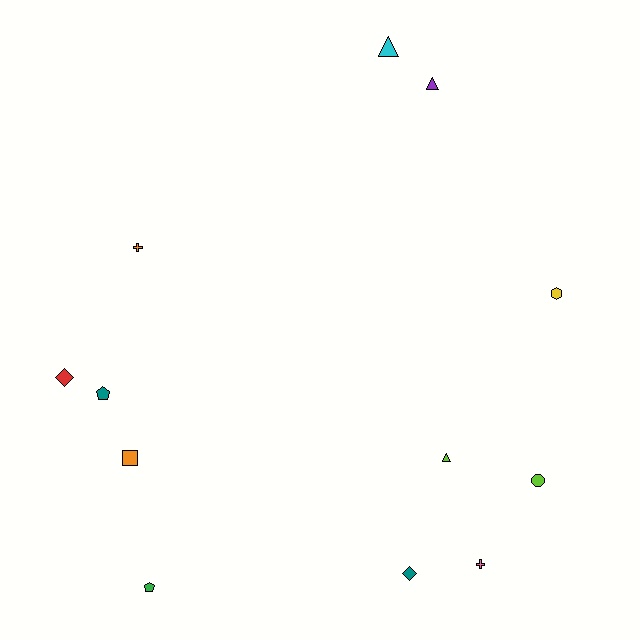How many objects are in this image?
There are 12 objects.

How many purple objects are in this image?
There is 1 purple object.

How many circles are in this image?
There is 1 circle.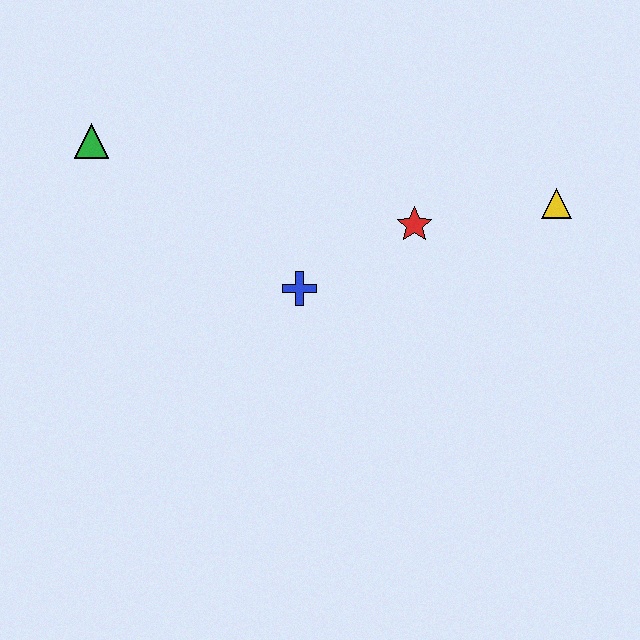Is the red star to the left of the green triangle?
No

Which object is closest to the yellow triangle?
The red star is closest to the yellow triangle.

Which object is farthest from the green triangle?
The yellow triangle is farthest from the green triangle.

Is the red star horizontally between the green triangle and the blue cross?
No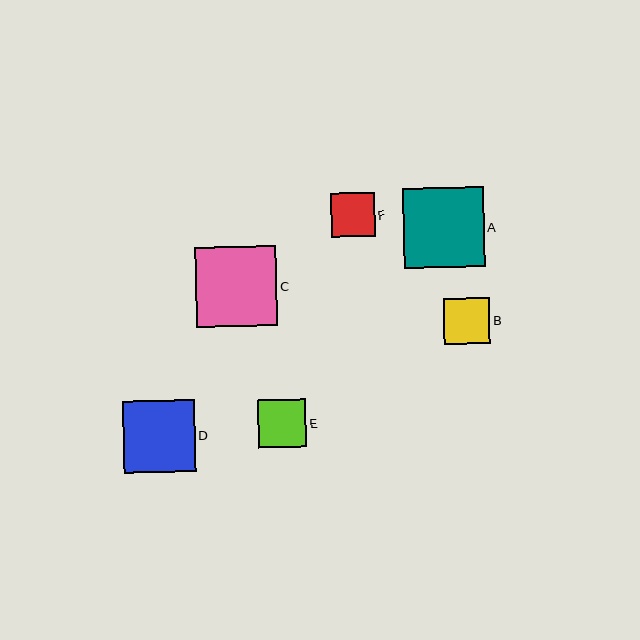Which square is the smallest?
Square F is the smallest with a size of approximately 44 pixels.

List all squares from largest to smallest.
From largest to smallest: C, A, D, E, B, F.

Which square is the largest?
Square C is the largest with a size of approximately 81 pixels.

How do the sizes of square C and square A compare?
Square C and square A are approximately the same size.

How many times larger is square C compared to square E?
Square C is approximately 1.7 times the size of square E.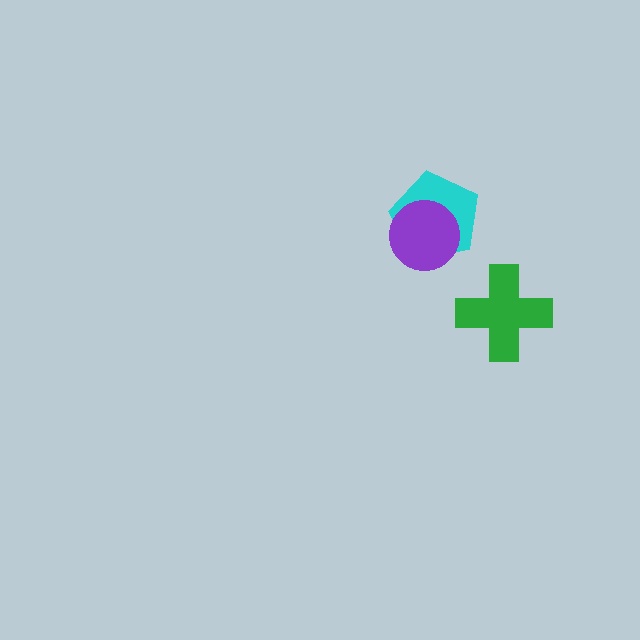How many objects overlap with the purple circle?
1 object overlaps with the purple circle.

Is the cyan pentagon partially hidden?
Yes, it is partially covered by another shape.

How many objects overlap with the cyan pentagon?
1 object overlaps with the cyan pentagon.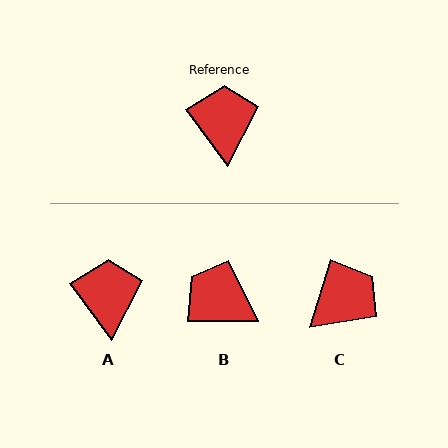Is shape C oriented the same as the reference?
No, it is off by about 53 degrees.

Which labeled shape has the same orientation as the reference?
A.